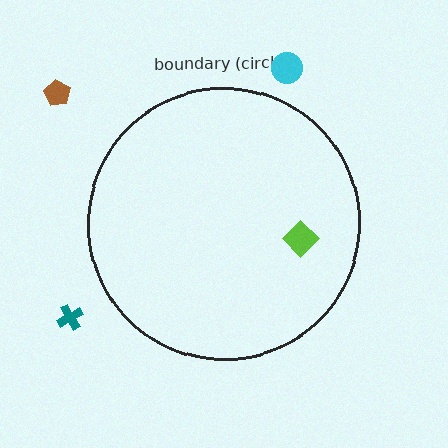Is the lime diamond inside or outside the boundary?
Inside.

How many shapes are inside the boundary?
1 inside, 3 outside.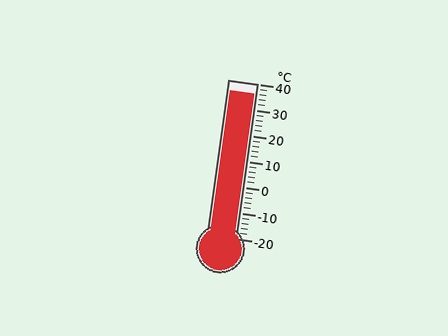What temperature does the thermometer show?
The thermometer shows approximately 36°C.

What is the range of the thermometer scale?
The thermometer scale ranges from -20°C to 40°C.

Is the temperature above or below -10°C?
The temperature is above -10°C.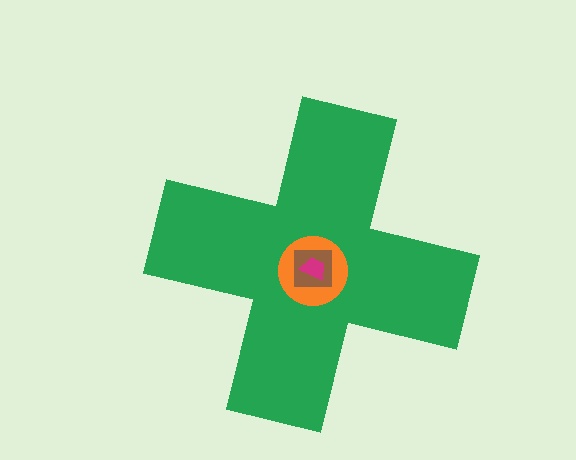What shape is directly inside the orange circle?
The brown square.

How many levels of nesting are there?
4.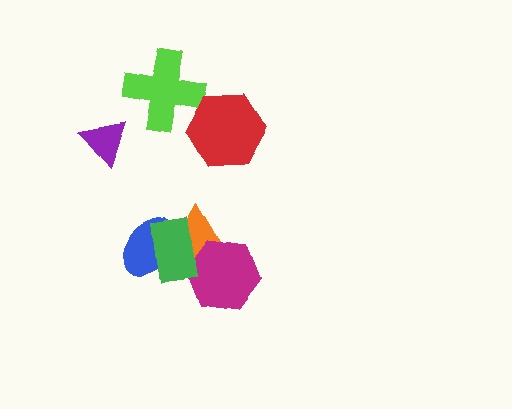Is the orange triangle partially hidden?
Yes, it is partially covered by another shape.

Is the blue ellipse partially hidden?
Yes, it is partially covered by another shape.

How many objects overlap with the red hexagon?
0 objects overlap with the red hexagon.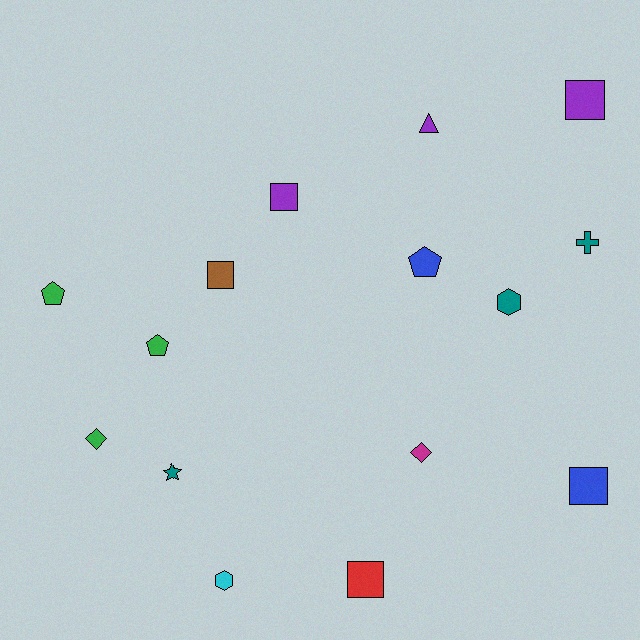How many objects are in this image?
There are 15 objects.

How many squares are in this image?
There are 5 squares.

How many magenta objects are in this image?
There is 1 magenta object.